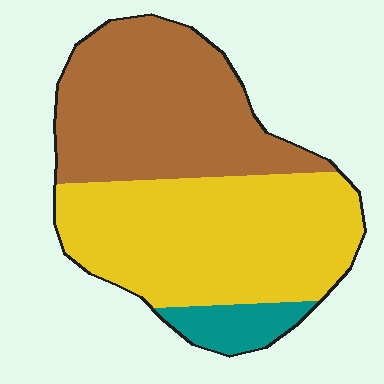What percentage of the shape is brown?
Brown takes up about two fifths (2/5) of the shape.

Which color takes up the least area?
Teal, at roughly 10%.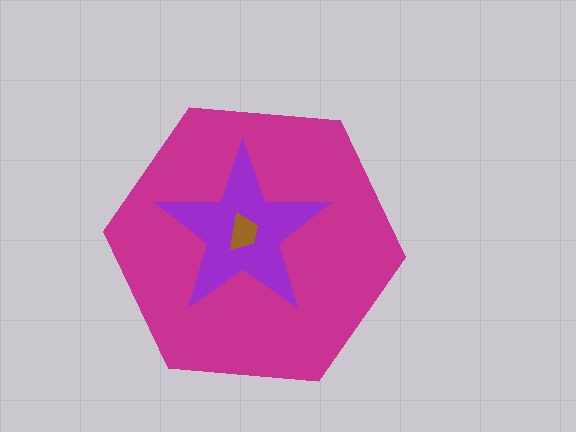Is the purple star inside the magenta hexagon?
Yes.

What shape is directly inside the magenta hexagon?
The purple star.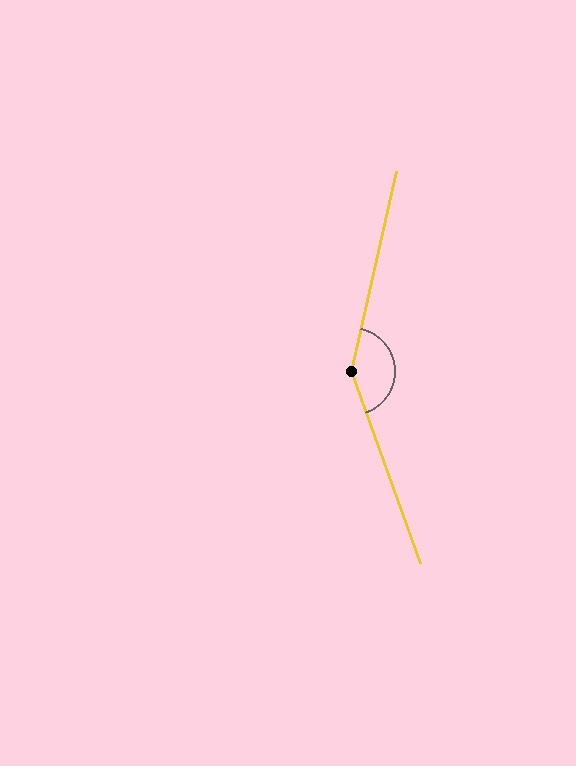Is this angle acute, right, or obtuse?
It is obtuse.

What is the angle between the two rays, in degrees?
Approximately 148 degrees.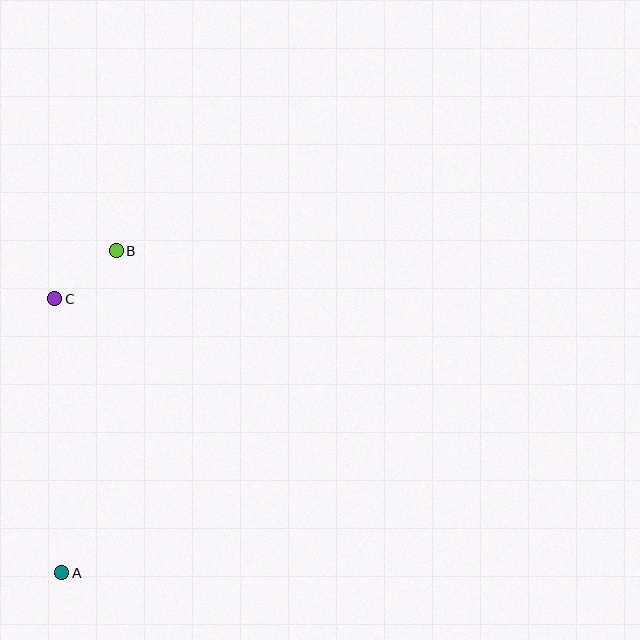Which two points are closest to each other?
Points B and C are closest to each other.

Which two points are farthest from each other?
Points A and B are farthest from each other.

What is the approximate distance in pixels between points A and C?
The distance between A and C is approximately 274 pixels.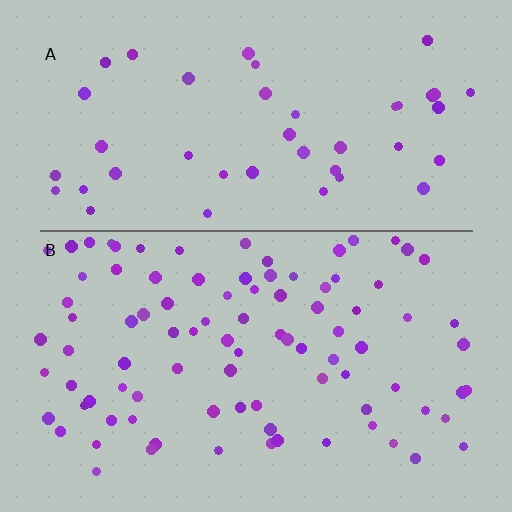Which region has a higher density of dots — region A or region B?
B (the bottom).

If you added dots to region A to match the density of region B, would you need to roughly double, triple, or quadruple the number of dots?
Approximately double.